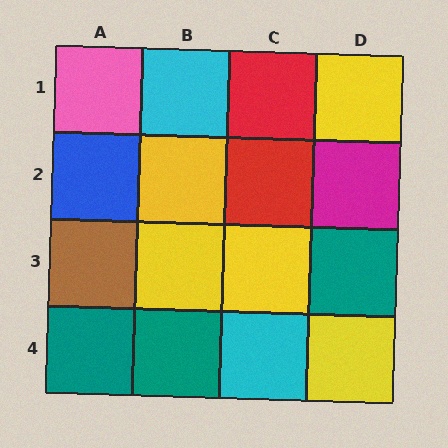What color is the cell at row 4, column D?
Yellow.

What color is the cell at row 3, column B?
Yellow.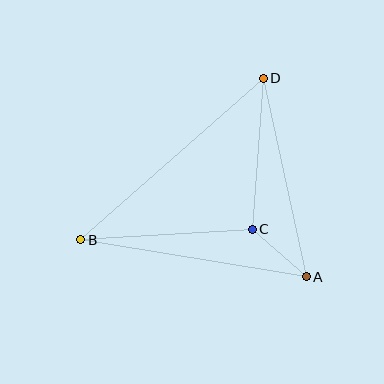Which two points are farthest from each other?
Points B and D are farthest from each other.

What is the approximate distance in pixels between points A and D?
The distance between A and D is approximately 203 pixels.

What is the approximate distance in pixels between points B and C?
The distance between B and C is approximately 172 pixels.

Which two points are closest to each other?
Points A and C are closest to each other.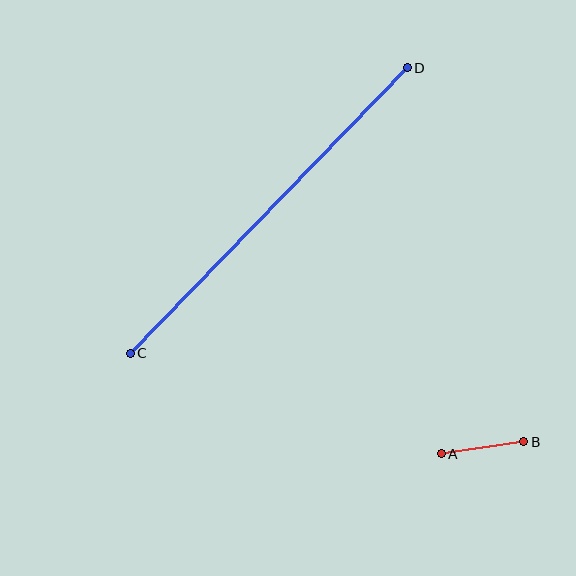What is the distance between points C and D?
The distance is approximately 397 pixels.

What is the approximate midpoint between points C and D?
The midpoint is at approximately (269, 210) pixels.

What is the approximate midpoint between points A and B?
The midpoint is at approximately (482, 448) pixels.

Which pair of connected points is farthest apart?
Points C and D are farthest apart.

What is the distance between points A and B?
The distance is approximately 83 pixels.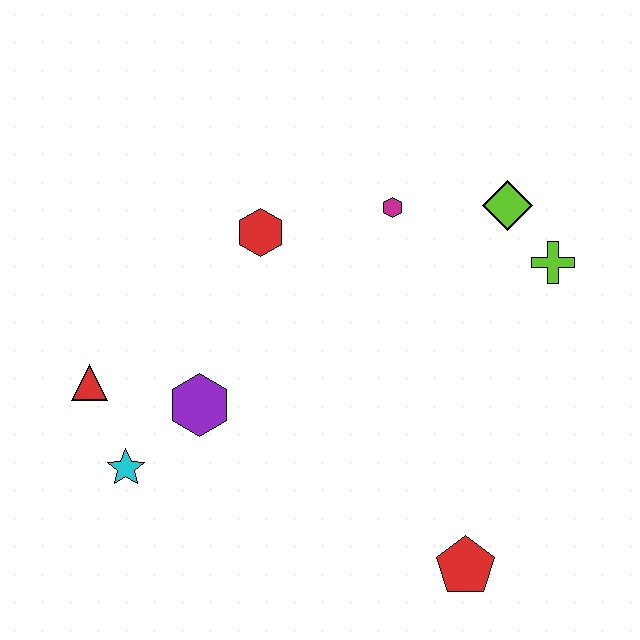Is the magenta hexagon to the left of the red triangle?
No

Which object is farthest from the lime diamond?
The cyan star is farthest from the lime diamond.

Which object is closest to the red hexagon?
The magenta hexagon is closest to the red hexagon.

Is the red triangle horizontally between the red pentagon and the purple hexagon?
No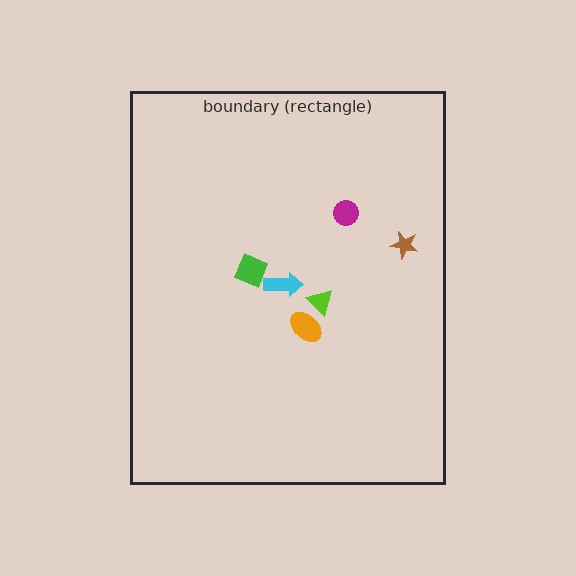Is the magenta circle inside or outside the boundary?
Inside.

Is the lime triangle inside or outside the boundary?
Inside.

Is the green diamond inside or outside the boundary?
Inside.